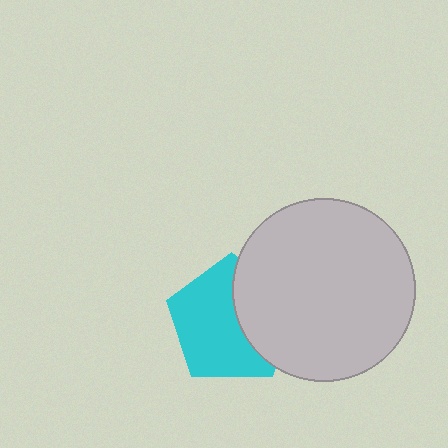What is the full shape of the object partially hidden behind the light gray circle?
The partially hidden object is a cyan pentagon.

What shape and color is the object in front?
The object in front is a light gray circle.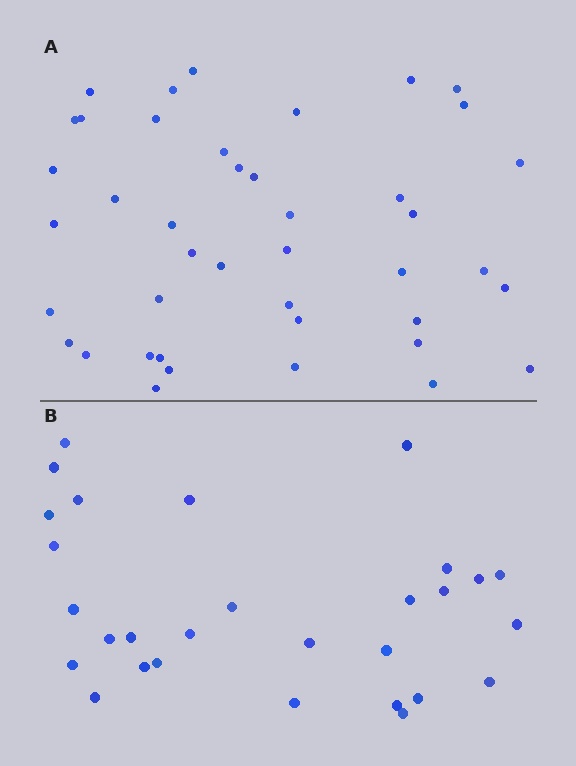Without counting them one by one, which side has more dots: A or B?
Region A (the top region) has more dots.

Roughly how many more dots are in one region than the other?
Region A has approximately 15 more dots than region B.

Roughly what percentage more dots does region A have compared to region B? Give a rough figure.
About 45% more.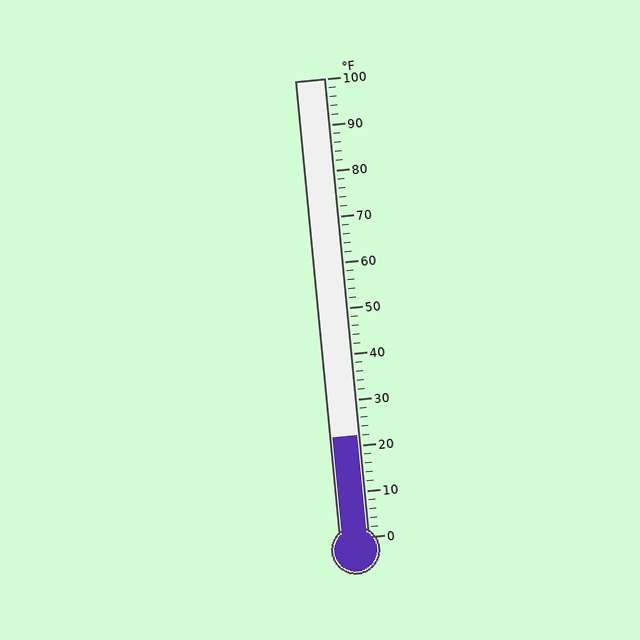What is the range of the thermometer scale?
The thermometer scale ranges from 0°F to 100°F.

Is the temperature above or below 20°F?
The temperature is above 20°F.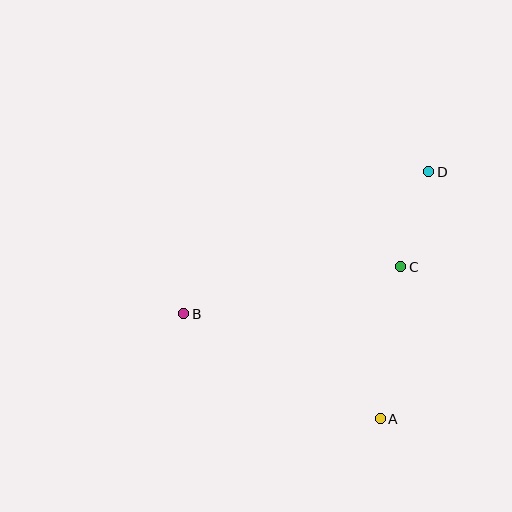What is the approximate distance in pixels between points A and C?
The distance between A and C is approximately 153 pixels.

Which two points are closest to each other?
Points C and D are closest to each other.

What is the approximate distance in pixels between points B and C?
The distance between B and C is approximately 222 pixels.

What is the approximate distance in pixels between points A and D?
The distance between A and D is approximately 252 pixels.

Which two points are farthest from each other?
Points B and D are farthest from each other.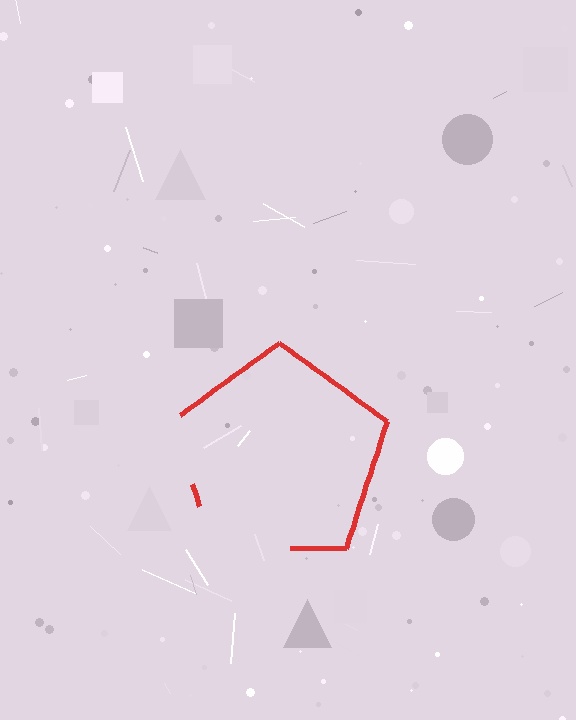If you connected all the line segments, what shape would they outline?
They would outline a pentagon.